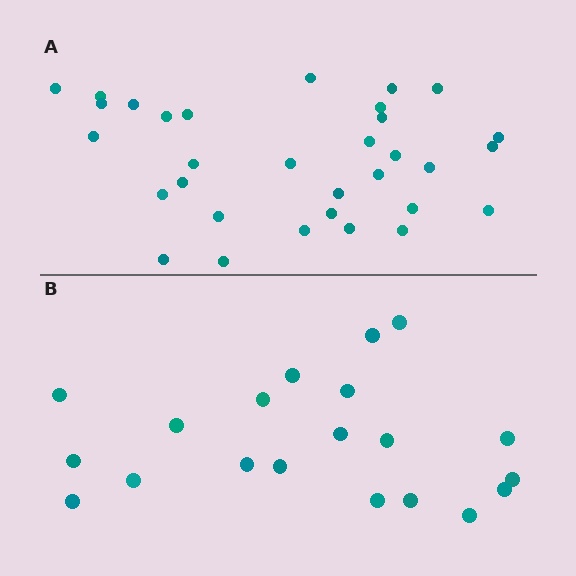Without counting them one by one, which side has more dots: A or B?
Region A (the top region) has more dots.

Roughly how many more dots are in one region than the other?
Region A has roughly 12 or so more dots than region B.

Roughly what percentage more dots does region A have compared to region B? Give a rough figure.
About 60% more.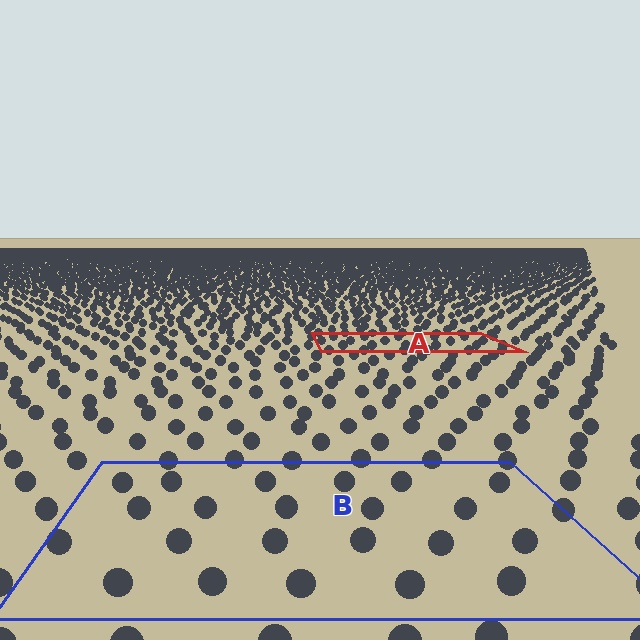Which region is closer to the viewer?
Region B is closer. The texture elements there are larger and more spread out.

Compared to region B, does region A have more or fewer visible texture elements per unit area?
Region A has more texture elements per unit area — they are packed more densely because it is farther away.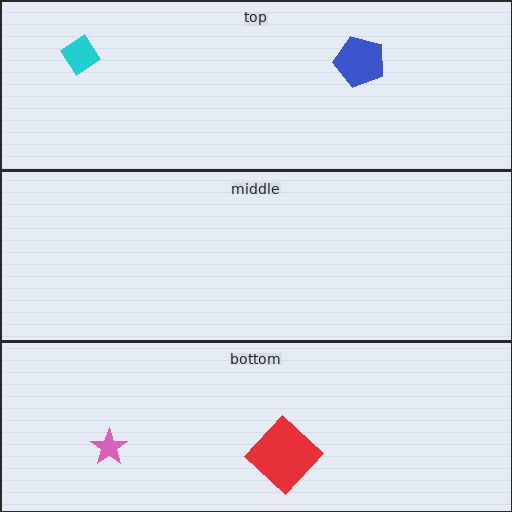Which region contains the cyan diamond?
The top region.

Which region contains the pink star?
The bottom region.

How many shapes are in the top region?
2.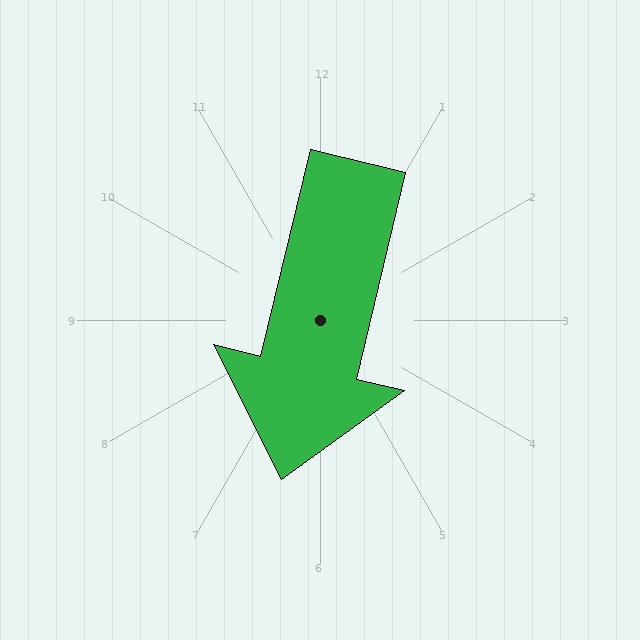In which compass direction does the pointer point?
South.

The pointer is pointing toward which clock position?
Roughly 6 o'clock.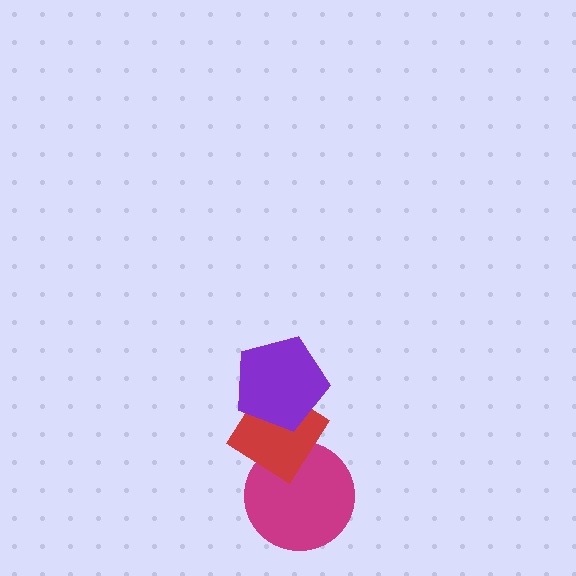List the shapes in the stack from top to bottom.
From top to bottom: the purple pentagon, the red diamond, the magenta circle.